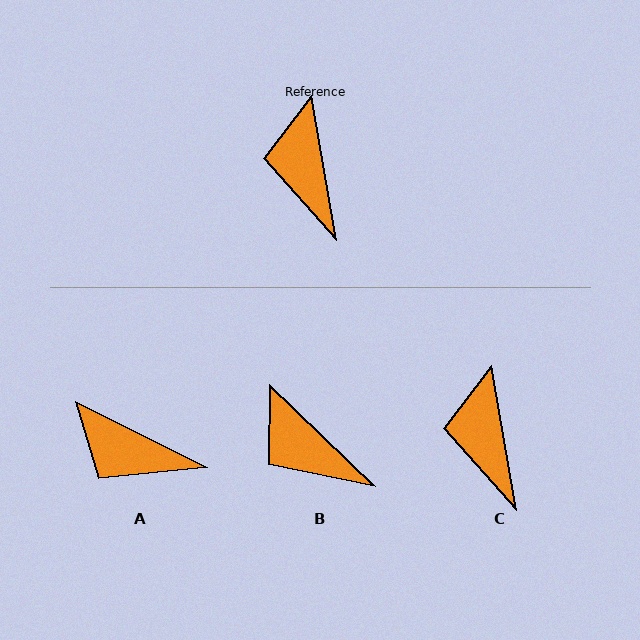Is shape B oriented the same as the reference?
No, it is off by about 36 degrees.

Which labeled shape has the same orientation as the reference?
C.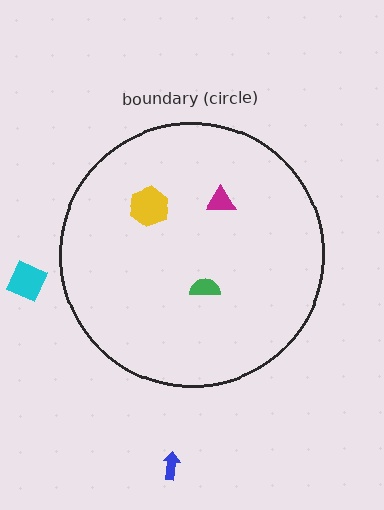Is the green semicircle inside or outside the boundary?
Inside.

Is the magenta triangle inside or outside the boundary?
Inside.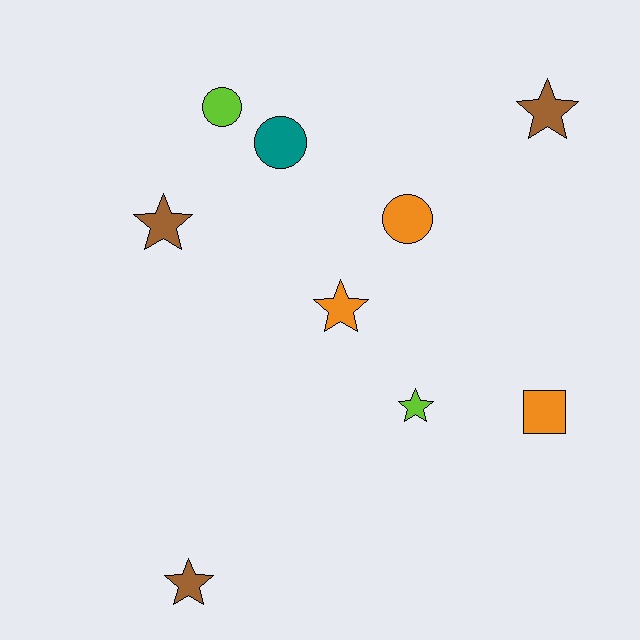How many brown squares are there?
There are no brown squares.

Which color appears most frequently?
Brown, with 3 objects.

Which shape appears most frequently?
Star, with 5 objects.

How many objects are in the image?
There are 9 objects.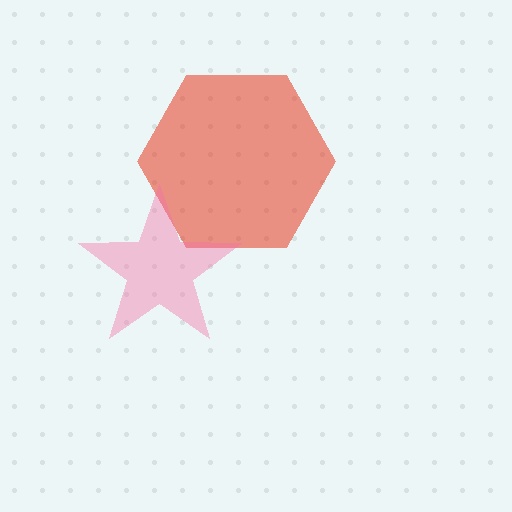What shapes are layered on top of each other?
The layered shapes are: a red hexagon, a pink star.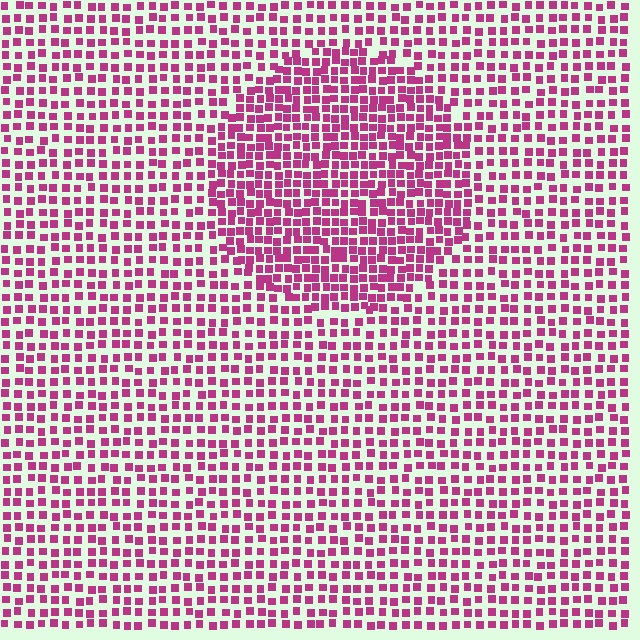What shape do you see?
I see a circle.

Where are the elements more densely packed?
The elements are more densely packed inside the circle boundary.